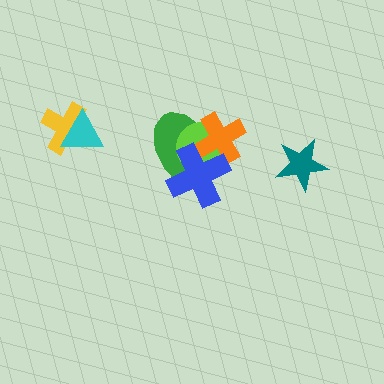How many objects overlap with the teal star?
0 objects overlap with the teal star.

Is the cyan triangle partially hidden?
No, no other shape covers it.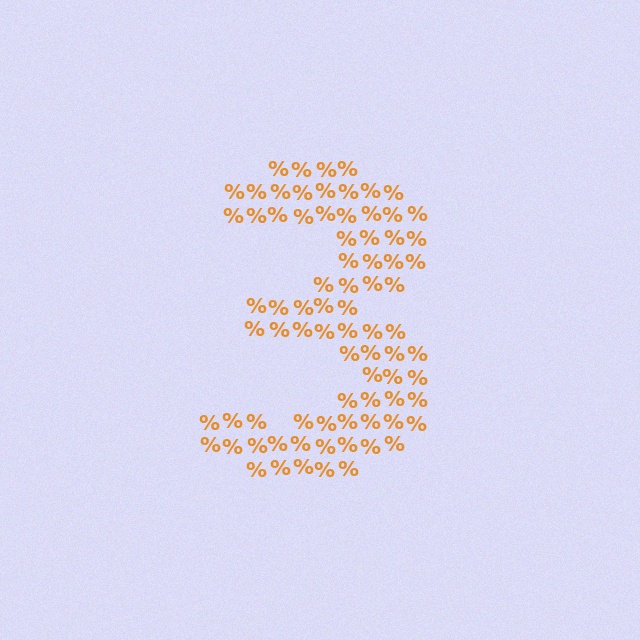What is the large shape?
The large shape is the digit 3.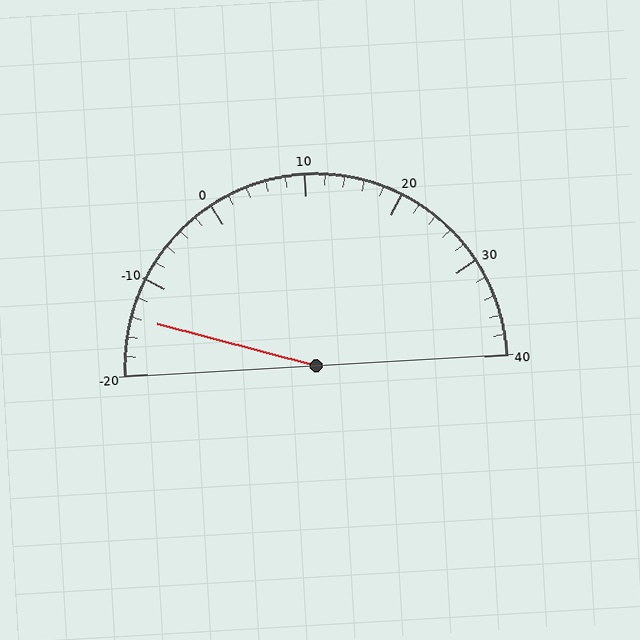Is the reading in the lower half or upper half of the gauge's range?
The reading is in the lower half of the range (-20 to 40).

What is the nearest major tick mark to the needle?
The nearest major tick mark is -10.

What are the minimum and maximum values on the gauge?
The gauge ranges from -20 to 40.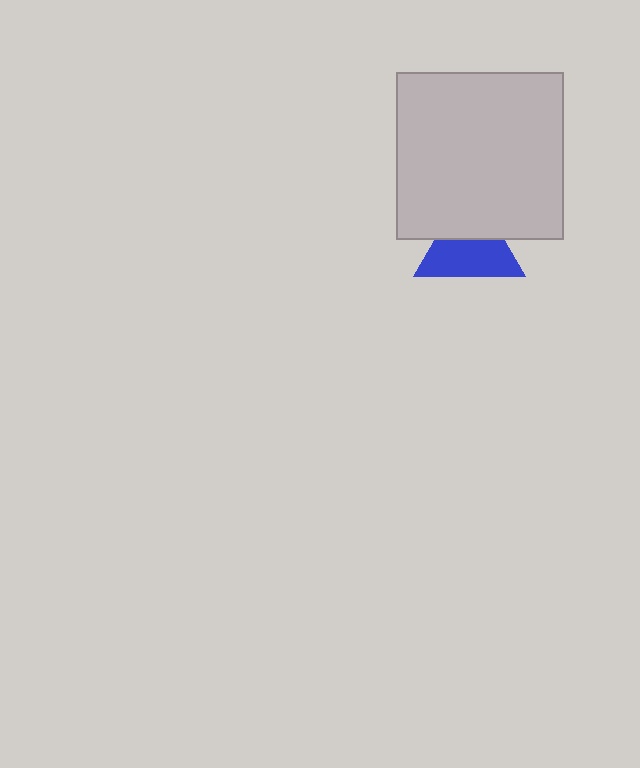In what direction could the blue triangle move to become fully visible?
The blue triangle could move down. That would shift it out from behind the light gray square entirely.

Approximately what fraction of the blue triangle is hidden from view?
Roughly 37% of the blue triangle is hidden behind the light gray square.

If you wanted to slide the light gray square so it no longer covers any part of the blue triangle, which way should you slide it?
Slide it up — that is the most direct way to separate the two shapes.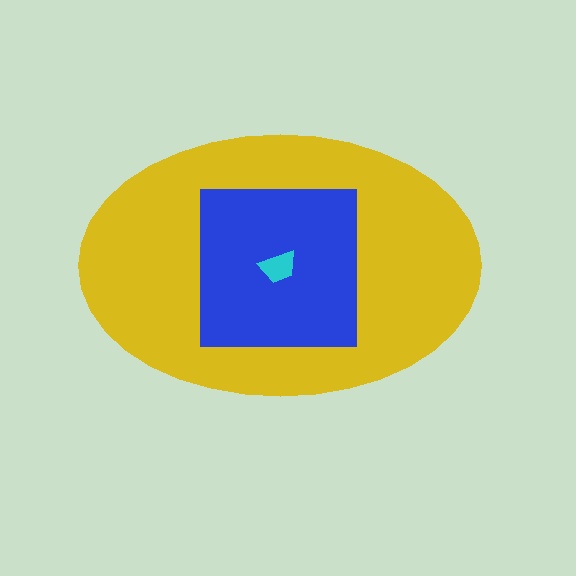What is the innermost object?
The cyan trapezoid.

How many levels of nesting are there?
3.